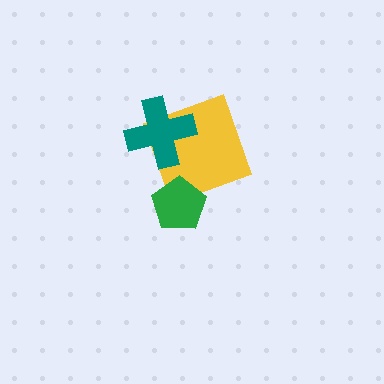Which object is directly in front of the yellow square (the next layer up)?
The teal cross is directly in front of the yellow square.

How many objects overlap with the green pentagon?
1 object overlaps with the green pentagon.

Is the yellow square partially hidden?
Yes, it is partially covered by another shape.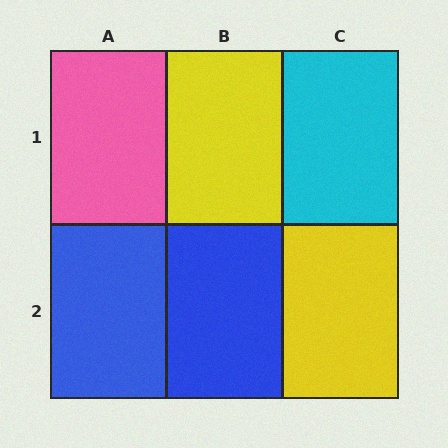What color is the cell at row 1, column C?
Cyan.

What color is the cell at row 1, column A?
Pink.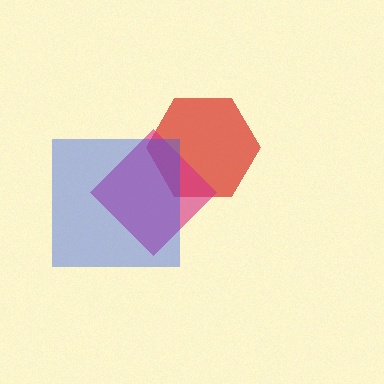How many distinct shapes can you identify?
There are 3 distinct shapes: a red hexagon, a magenta diamond, a blue square.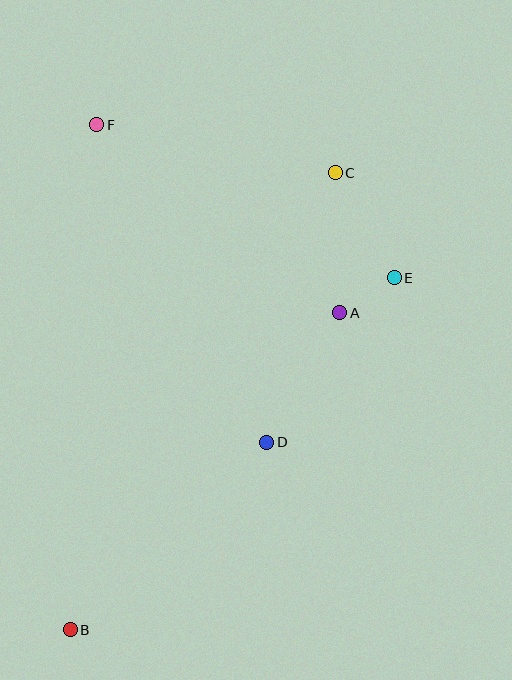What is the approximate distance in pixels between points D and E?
The distance between D and E is approximately 208 pixels.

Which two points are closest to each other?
Points A and E are closest to each other.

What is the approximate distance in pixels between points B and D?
The distance between B and D is approximately 272 pixels.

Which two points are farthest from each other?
Points B and C are farthest from each other.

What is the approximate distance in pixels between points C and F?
The distance between C and F is approximately 244 pixels.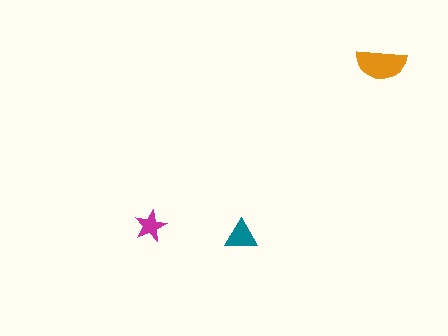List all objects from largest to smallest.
The orange semicircle, the teal triangle, the magenta star.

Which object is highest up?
The orange semicircle is topmost.